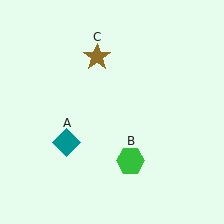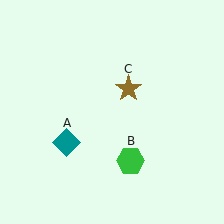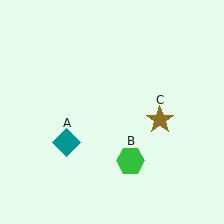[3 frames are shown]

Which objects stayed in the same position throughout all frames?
Teal diamond (object A) and green hexagon (object B) remained stationary.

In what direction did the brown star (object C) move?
The brown star (object C) moved down and to the right.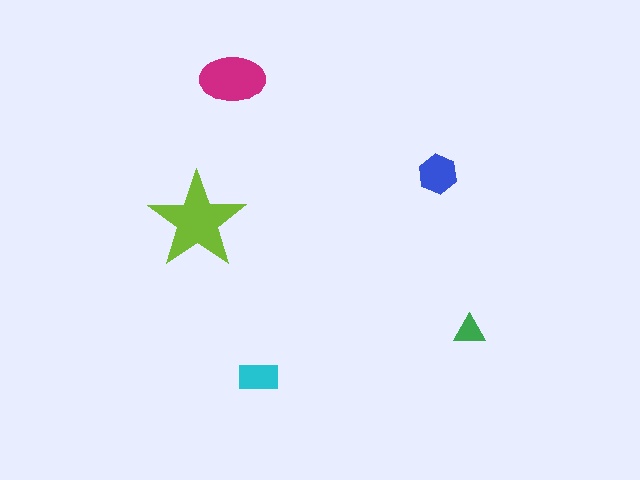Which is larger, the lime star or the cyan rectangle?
The lime star.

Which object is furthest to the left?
The lime star is leftmost.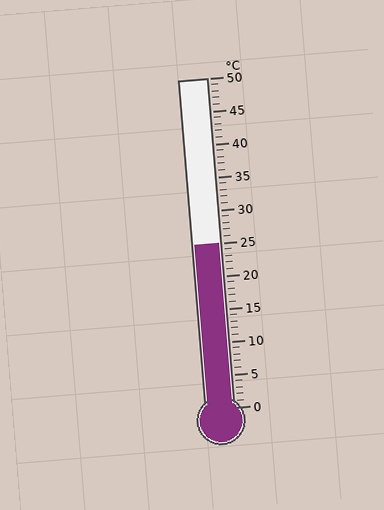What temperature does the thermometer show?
The thermometer shows approximately 25°C.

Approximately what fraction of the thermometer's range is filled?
The thermometer is filled to approximately 50% of its range.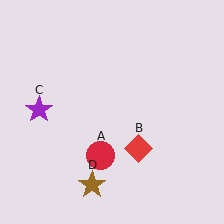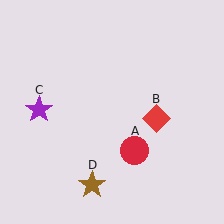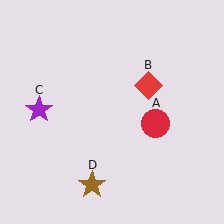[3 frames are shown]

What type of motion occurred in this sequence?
The red circle (object A), red diamond (object B) rotated counterclockwise around the center of the scene.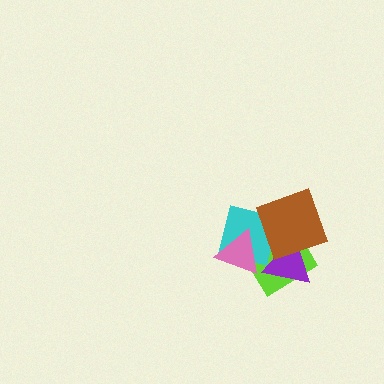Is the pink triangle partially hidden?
No, no other shape covers it.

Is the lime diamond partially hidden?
Yes, it is partially covered by another shape.